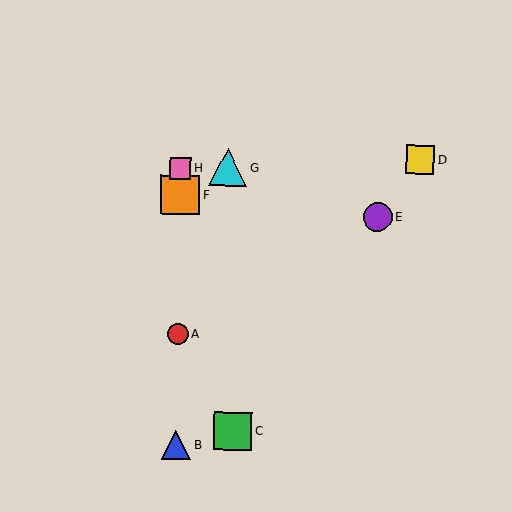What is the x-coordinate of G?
Object G is at x≈228.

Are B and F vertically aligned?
Yes, both are at x≈176.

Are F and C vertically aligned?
No, F is at x≈180 and C is at x≈233.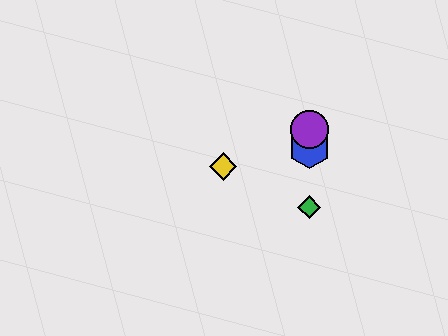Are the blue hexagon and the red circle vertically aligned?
Yes, both are at x≈309.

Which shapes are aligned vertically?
The red circle, the blue hexagon, the green diamond, the purple circle are aligned vertically.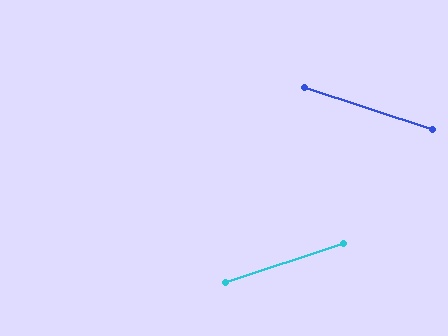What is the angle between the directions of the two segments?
Approximately 37 degrees.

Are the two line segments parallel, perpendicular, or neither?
Neither parallel nor perpendicular — they differ by about 37°.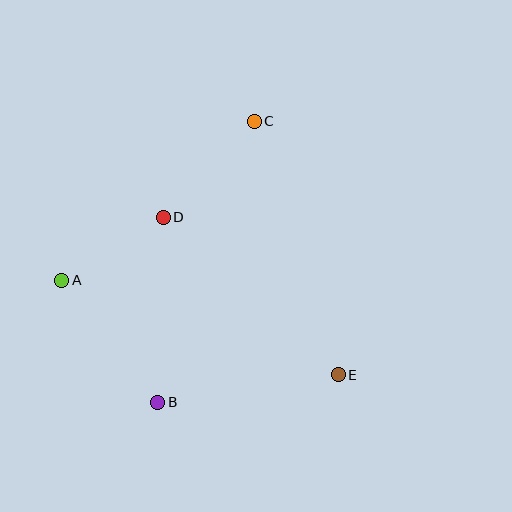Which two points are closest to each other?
Points A and D are closest to each other.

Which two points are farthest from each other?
Points B and C are farthest from each other.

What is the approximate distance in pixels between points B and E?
The distance between B and E is approximately 183 pixels.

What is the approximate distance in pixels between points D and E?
The distance between D and E is approximately 235 pixels.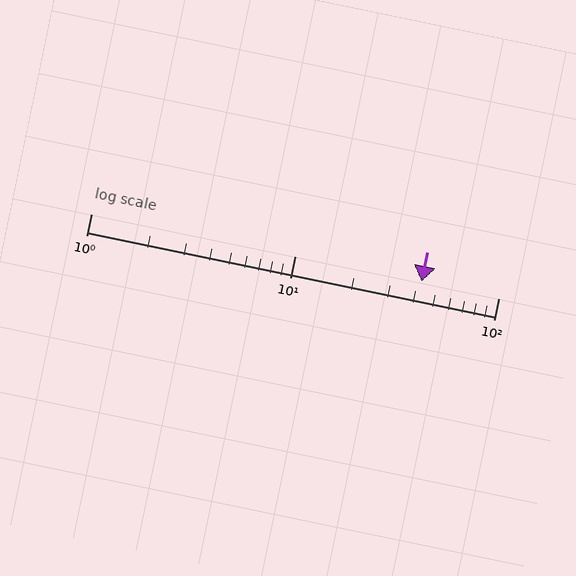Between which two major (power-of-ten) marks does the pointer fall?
The pointer is between 10 and 100.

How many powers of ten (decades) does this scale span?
The scale spans 2 decades, from 1 to 100.